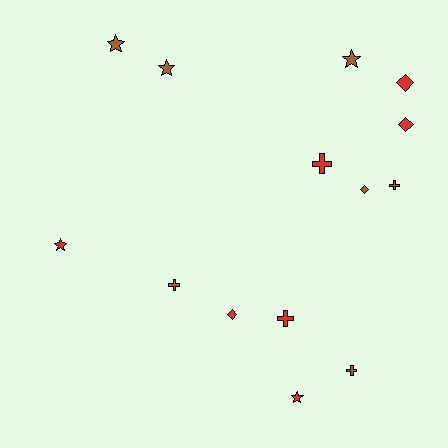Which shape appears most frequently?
Star, with 5 objects.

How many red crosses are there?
There are 2 red crosses.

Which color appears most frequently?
Red, with 7 objects.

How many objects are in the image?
There are 14 objects.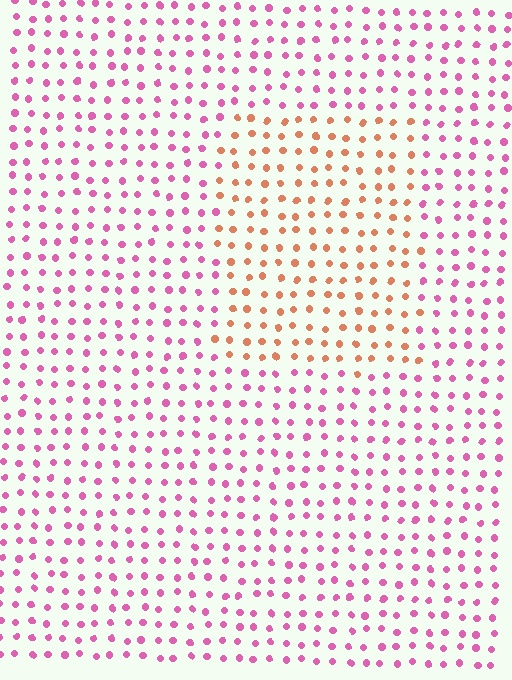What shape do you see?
I see a rectangle.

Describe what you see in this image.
The image is filled with small pink elements in a uniform arrangement. A rectangle-shaped region is visible where the elements are tinted to a slightly different hue, forming a subtle color boundary.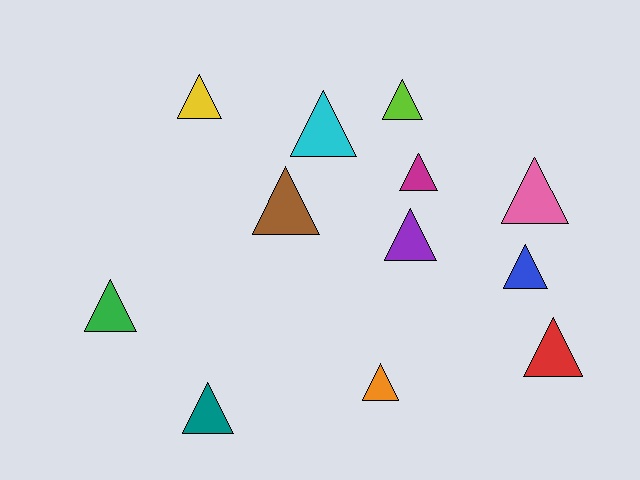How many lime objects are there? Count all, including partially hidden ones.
There is 1 lime object.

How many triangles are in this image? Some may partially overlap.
There are 12 triangles.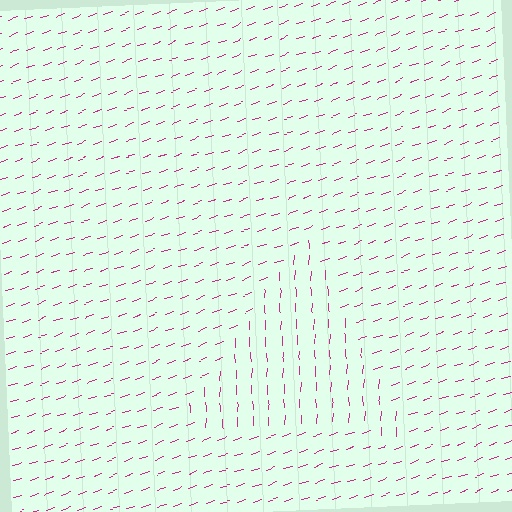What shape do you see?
I see a triangle.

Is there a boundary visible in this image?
Yes, there is a texture boundary formed by a change in line orientation.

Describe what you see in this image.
The image is filled with small magenta line segments. A triangle region in the image has lines oriented differently from the surrounding lines, creating a visible texture boundary.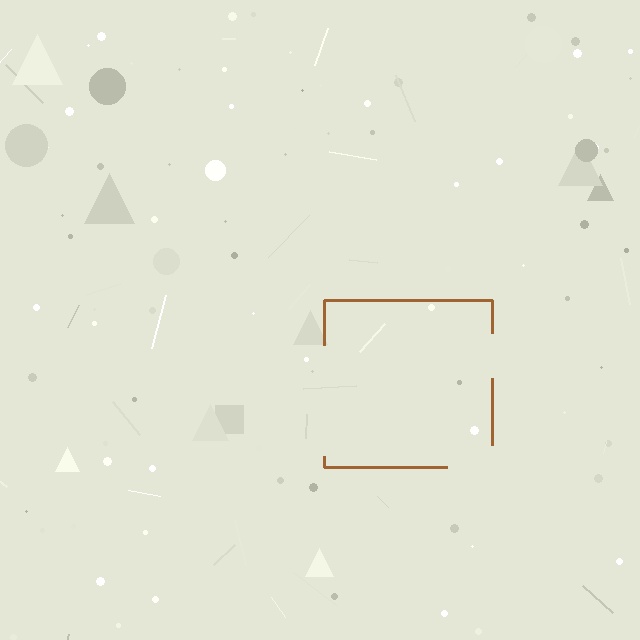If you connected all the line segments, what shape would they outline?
They would outline a square.